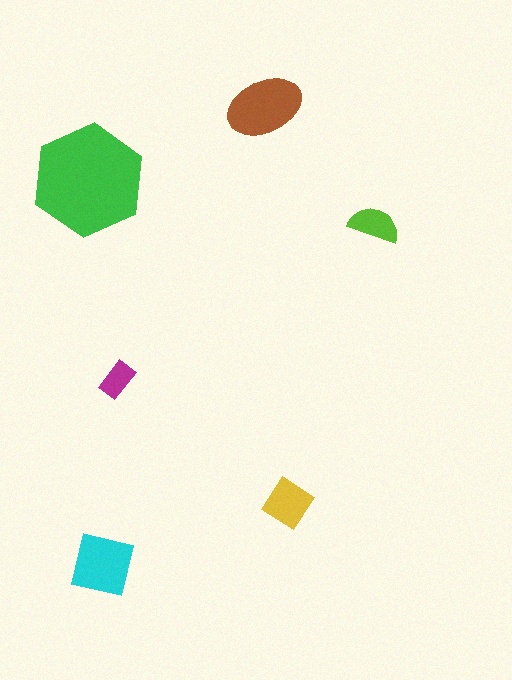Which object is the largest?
The green hexagon.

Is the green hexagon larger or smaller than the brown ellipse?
Larger.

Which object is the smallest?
The magenta rectangle.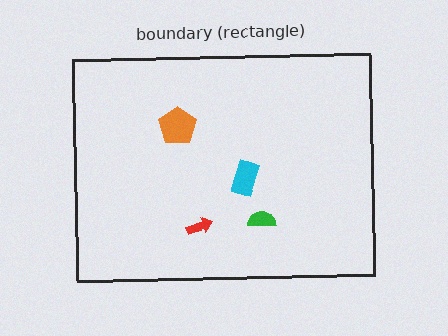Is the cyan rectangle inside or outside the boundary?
Inside.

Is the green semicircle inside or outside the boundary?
Inside.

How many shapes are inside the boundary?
4 inside, 0 outside.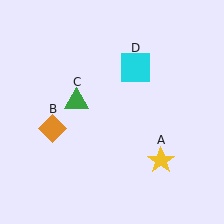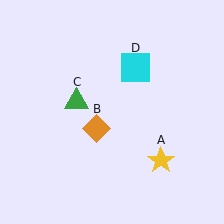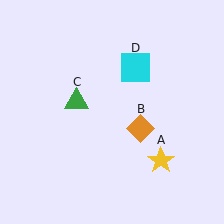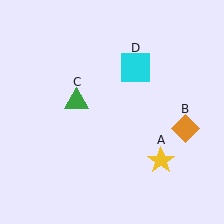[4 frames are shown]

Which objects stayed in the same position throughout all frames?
Yellow star (object A) and green triangle (object C) and cyan square (object D) remained stationary.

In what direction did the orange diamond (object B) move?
The orange diamond (object B) moved right.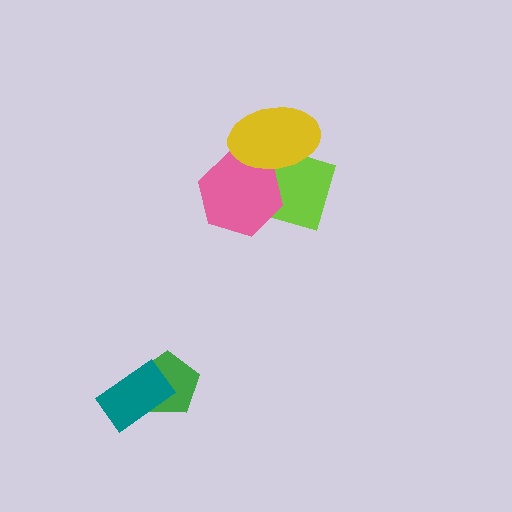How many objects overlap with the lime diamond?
2 objects overlap with the lime diamond.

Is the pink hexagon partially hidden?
Yes, it is partially covered by another shape.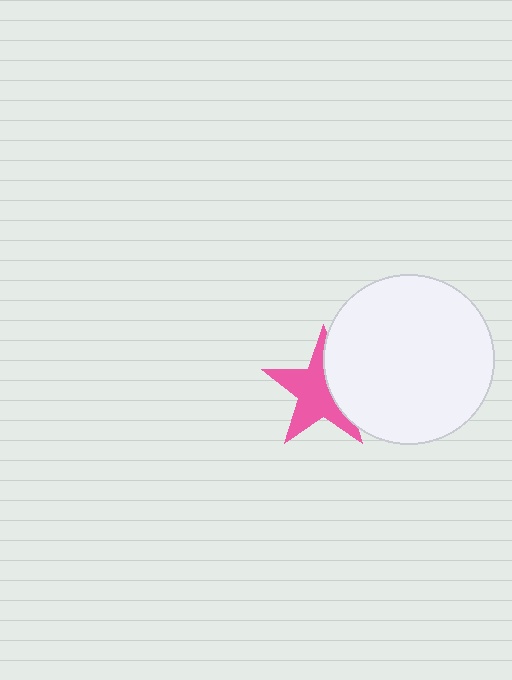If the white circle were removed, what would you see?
You would see the complete pink star.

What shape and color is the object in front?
The object in front is a white circle.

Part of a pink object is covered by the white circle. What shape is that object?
It is a star.